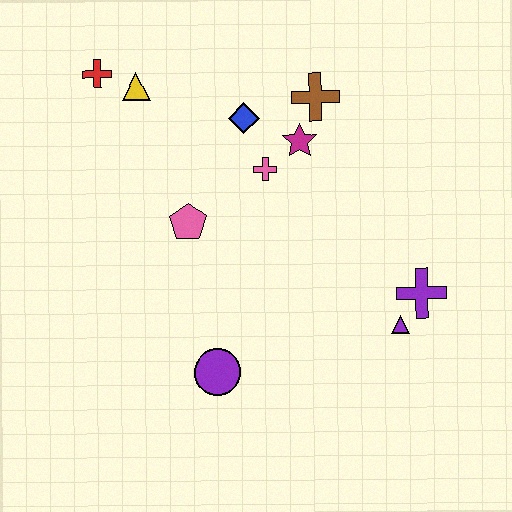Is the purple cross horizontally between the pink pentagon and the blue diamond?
No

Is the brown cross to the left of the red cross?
No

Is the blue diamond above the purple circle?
Yes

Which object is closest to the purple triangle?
The purple cross is closest to the purple triangle.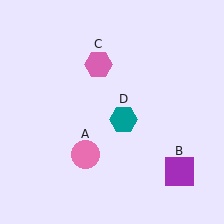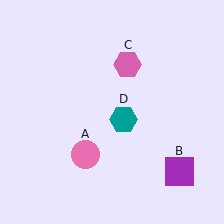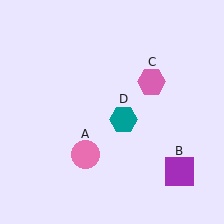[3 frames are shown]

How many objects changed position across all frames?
1 object changed position: pink hexagon (object C).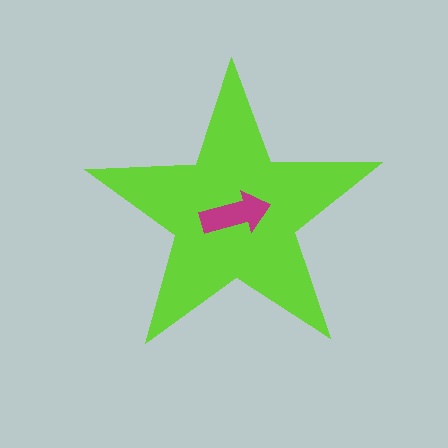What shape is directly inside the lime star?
The magenta arrow.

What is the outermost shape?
The lime star.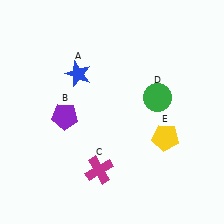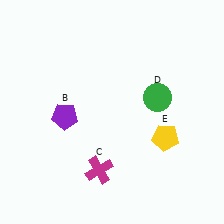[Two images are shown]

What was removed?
The blue star (A) was removed in Image 2.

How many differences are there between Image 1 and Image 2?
There is 1 difference between the two images.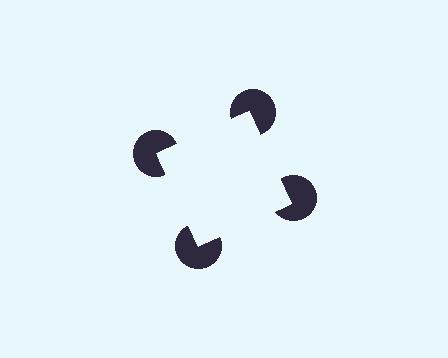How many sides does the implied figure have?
4 sides.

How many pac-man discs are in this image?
There are 4 — one at each vertex of the illusory square.